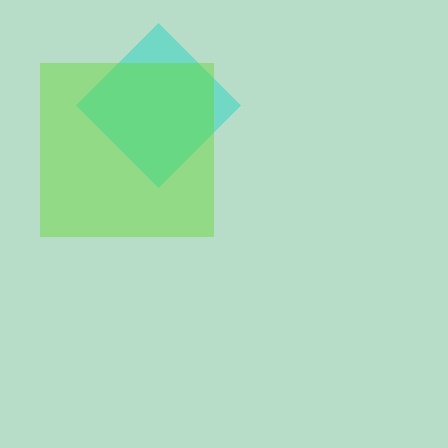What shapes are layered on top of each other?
The layered shapes are: a cyan diamond, a lime square.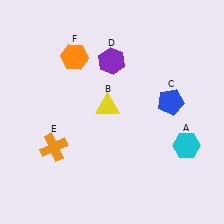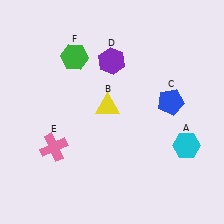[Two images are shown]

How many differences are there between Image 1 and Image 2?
There are 2 differences between the two images.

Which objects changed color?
E changed from orange to pink. F changed from orange to green.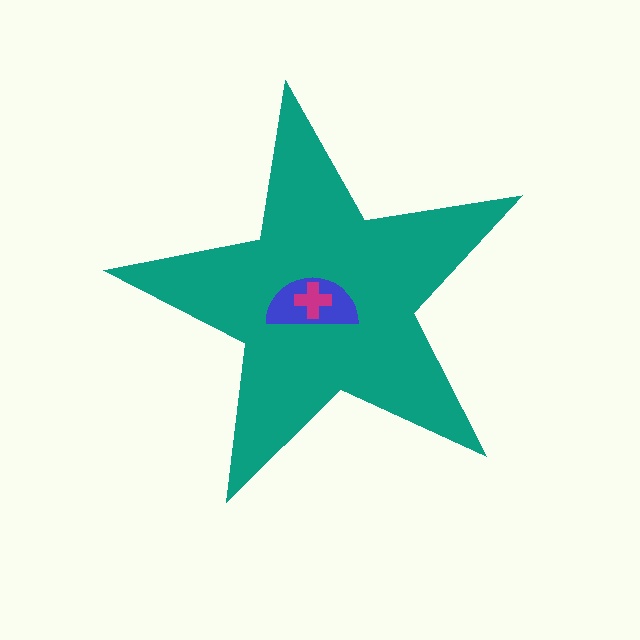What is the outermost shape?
The teal star.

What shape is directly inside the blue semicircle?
The magenta cross.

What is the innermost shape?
The magenta cross.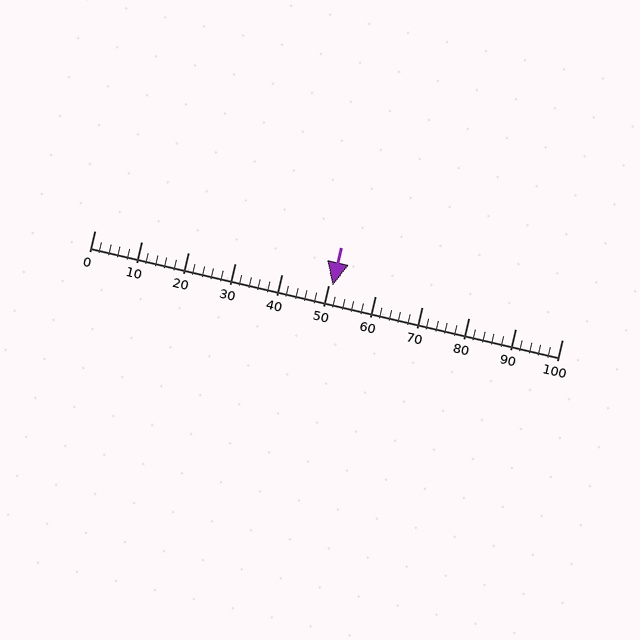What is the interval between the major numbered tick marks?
The major tick marks are spaced 10 units apart.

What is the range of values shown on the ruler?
The ruler shows values from 0 to 100.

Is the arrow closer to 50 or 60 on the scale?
The arrow is closer to 50.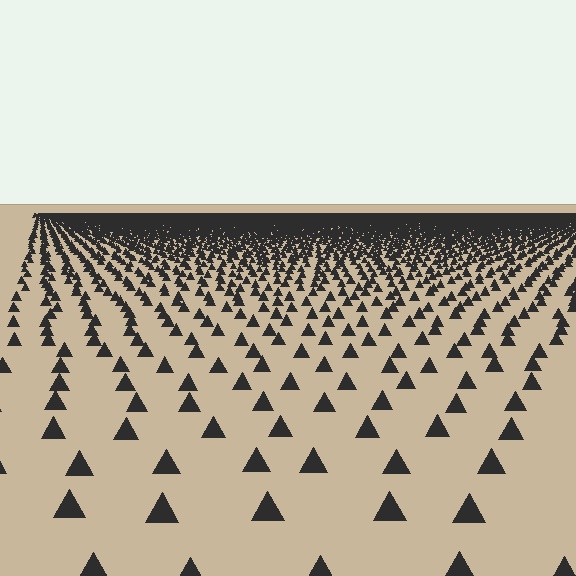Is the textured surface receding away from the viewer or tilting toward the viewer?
The surface is receding away from the viewer. Texture elements get smaller and denser toward the top.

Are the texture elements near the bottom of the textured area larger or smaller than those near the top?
Larger. Near the bottom, elements are closer to the viewer and appear at a bigger on-screen size.